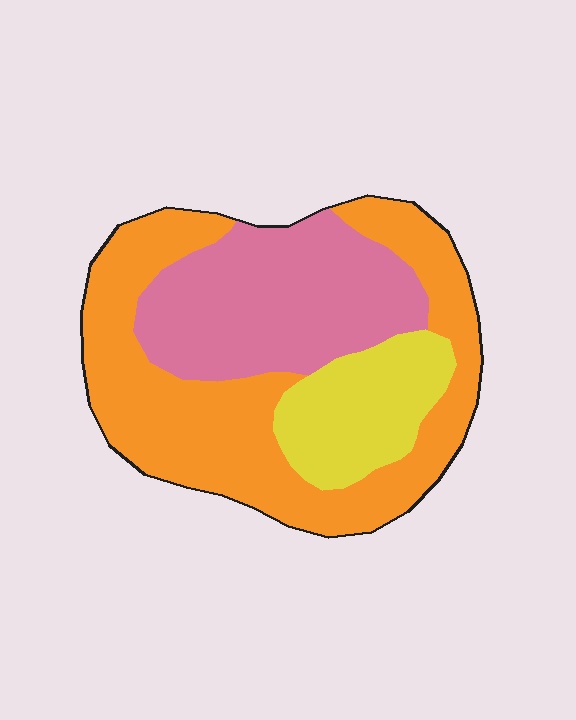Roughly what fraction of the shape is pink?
Pink covers about 35% of the shape.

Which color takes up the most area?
Orange, at roughly 50%.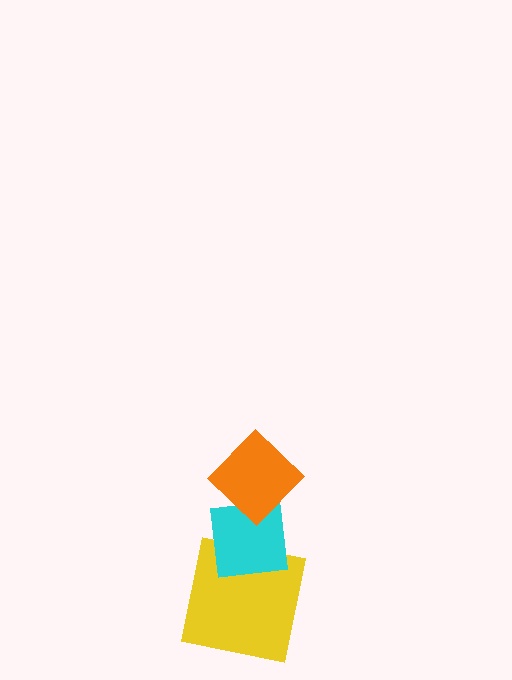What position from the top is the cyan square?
The cyan square is 2nd from the top.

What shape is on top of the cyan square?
The orange diamond is on top of the cyan square.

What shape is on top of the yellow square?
The cyan square is on top of the yellow square.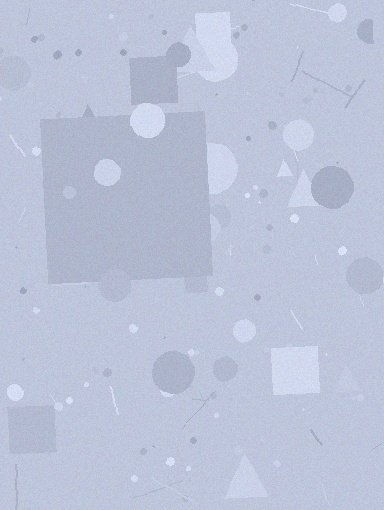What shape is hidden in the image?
A square is hidden in the image.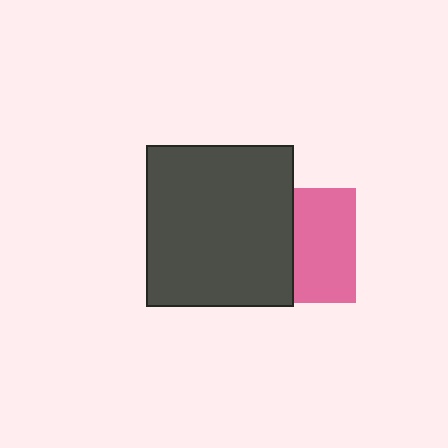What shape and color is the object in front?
The object in front is a dark gray rectangle.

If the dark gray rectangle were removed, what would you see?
You would see the complete pink square.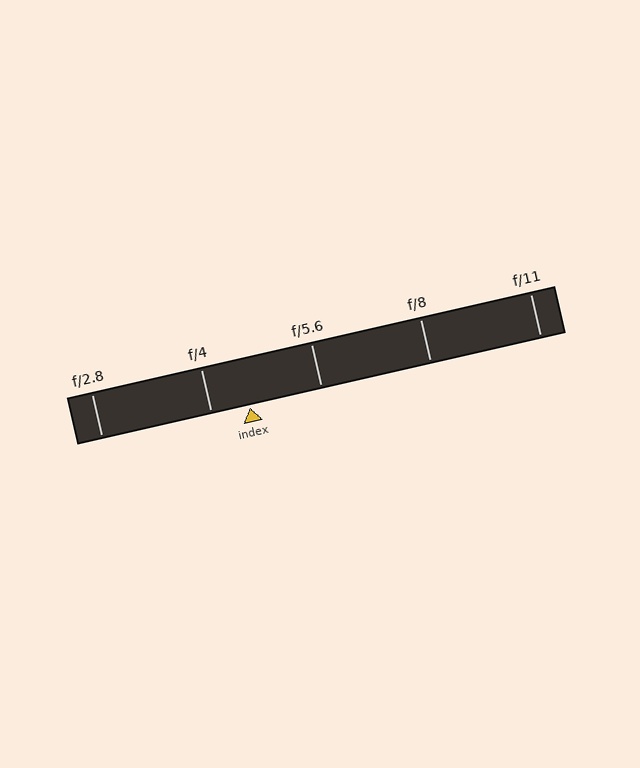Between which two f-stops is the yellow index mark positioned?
The index mark is between f/4 and f/5.6.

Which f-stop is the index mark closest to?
The index mark is closest to f/4.